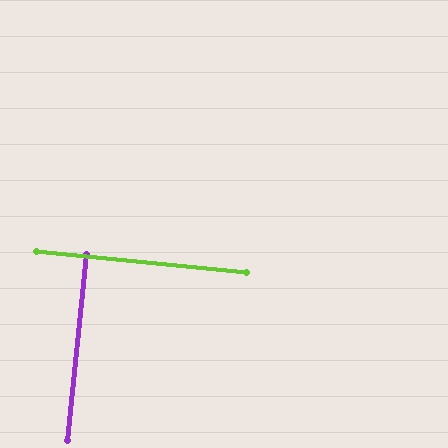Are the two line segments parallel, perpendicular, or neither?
Perpendicular — they meet at approximately 90°.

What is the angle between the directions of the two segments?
Approximately 90 degrees.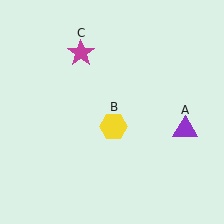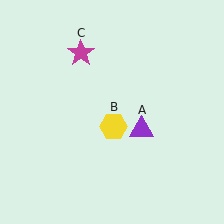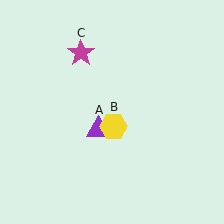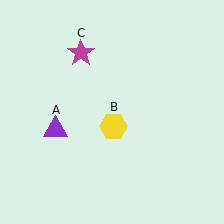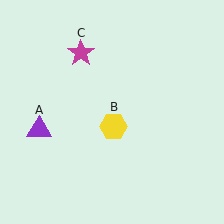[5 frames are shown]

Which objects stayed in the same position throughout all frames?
Yellow hexagon (object B) and magenta star (object C) remained stationary.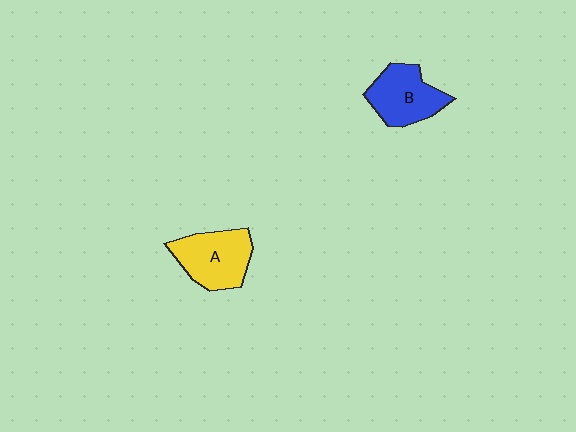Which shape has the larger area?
Shape A (yellow).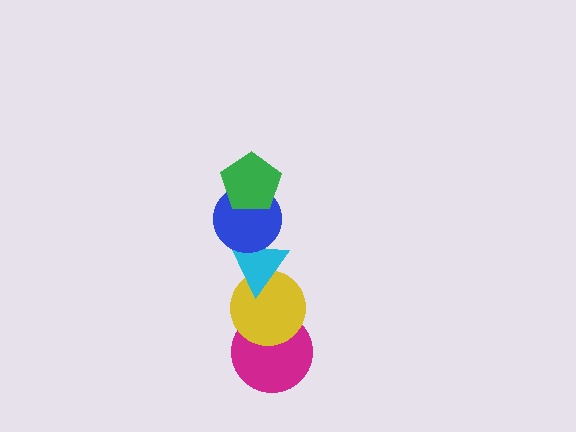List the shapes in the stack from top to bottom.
From top to bottom: the green pentagon, the blue circle, the cyan triangle, the yellow circle, the magenta circle.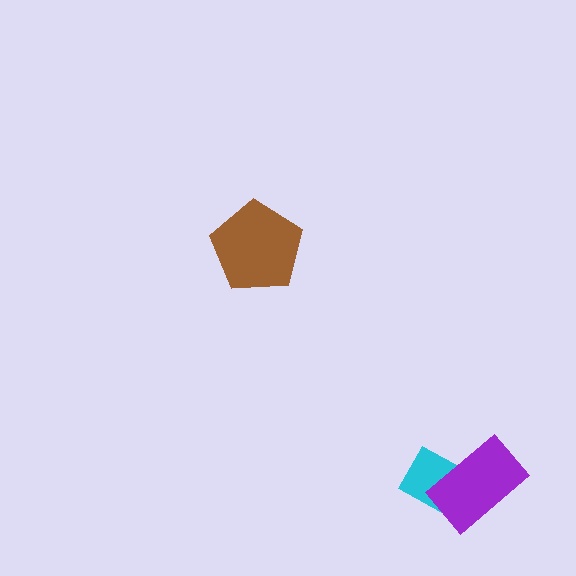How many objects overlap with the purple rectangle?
1 object overlaps with the purple rectangle.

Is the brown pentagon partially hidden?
No, no other shape covers it.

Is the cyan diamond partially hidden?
Yes, it is partially covered by another shape.